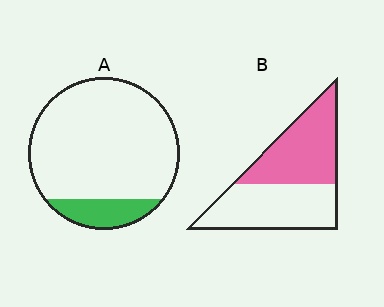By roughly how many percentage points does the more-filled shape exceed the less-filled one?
By roughly 35 percentage points (B over A).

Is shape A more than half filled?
No.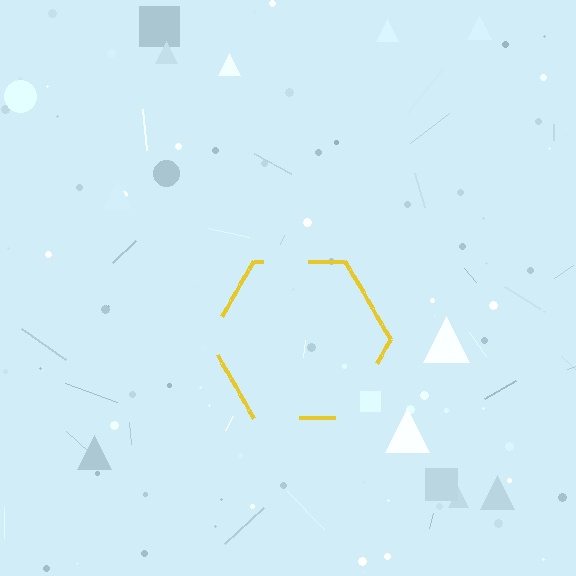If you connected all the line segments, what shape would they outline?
They would outline a hexagon.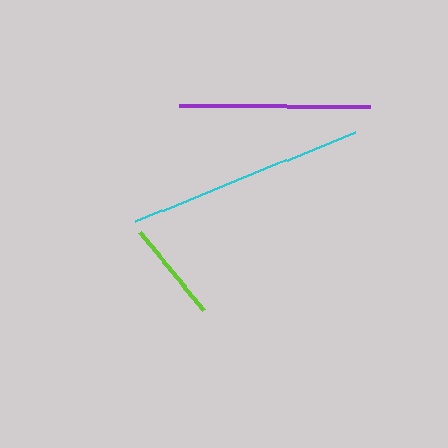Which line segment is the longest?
The cyan line is the longest at approximately 238 pixels.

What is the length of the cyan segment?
The cyan segment is approximately 238 pixels long.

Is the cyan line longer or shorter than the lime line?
The cyan line is longer than the lime line.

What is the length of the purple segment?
The purple segment is approximately 191 pixels long.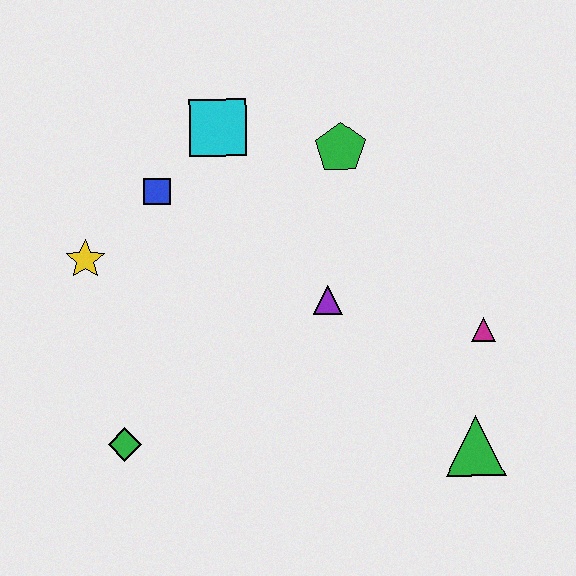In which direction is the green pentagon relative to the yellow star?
The green pentagon is to the right of the yellow star.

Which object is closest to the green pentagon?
The cyan square is closest to the green pentagon.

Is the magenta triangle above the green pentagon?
No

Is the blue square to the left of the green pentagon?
Yes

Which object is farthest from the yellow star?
The green triangle is farthest from the yellow star.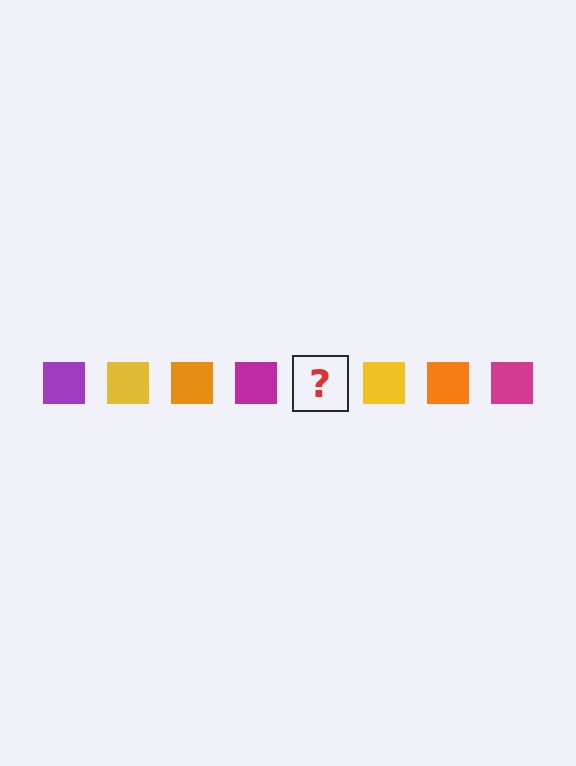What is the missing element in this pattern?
The missing element is a purple square.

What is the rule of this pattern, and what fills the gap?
The rule is that the pattern cycles through purple, yellow, orange, magenta squares. The gap should be filled with a purple square.